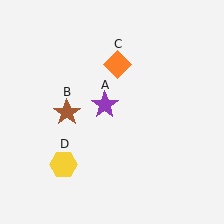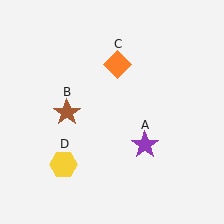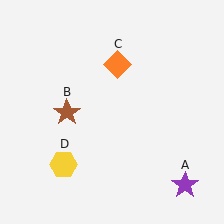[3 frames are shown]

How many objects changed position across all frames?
1 object changed position: purple star (object A).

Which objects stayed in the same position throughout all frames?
Brown star (object B) and orange diamond (object C) and yellow hexagon (object D) remained stationary.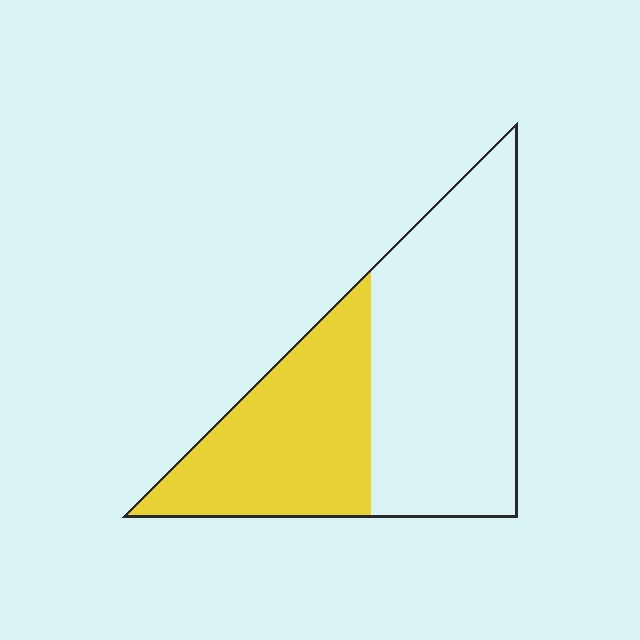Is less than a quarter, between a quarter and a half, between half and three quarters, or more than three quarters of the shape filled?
Between a quarter and a half.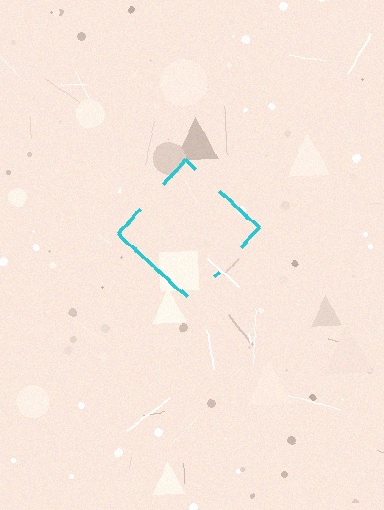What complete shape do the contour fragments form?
The contour fragments form a diamond.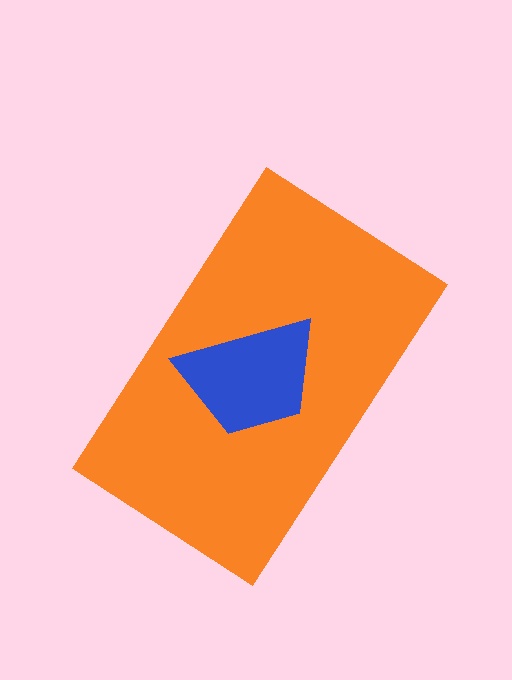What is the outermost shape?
The orange rectangle.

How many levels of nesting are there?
2.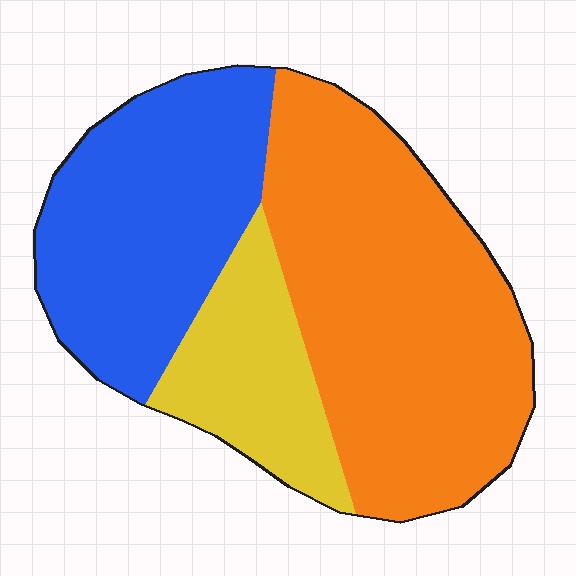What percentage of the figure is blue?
Blue takes up about one third (1/3) of the figure.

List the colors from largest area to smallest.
From largest to smallest: orange, blue, yellow.